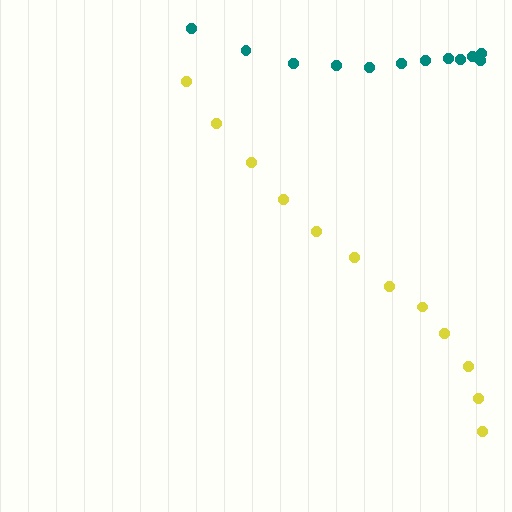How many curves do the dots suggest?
There are 2 distinct paths.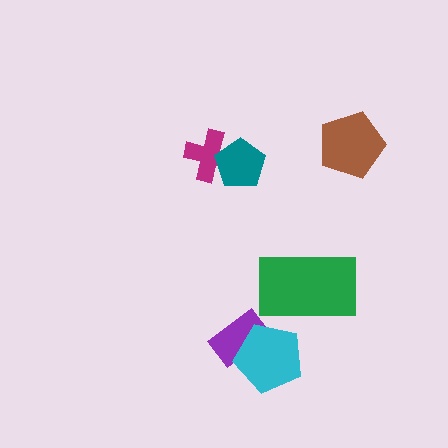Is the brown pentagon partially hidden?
No, no other shape covers it.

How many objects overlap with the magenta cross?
1 object overlaps with the magenta cross.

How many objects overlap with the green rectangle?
0 objects overlap with the green rectangle.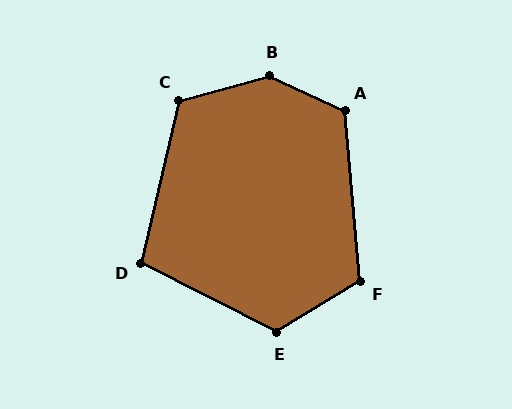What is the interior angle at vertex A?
Approximately 120 degrees (obtuse).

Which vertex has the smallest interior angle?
D, at approximately 104 degrees.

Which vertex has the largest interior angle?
B, at approximately 140 degrees.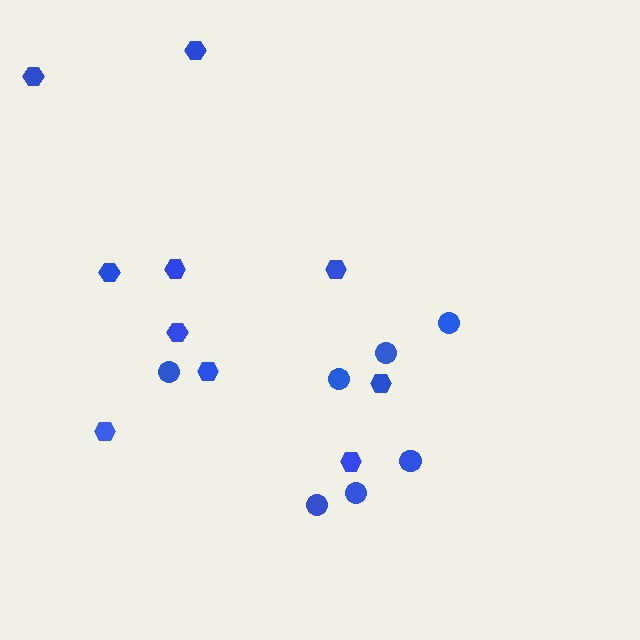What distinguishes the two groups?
There are 2 groups: one group of hexagons (10) and one group of circles (7).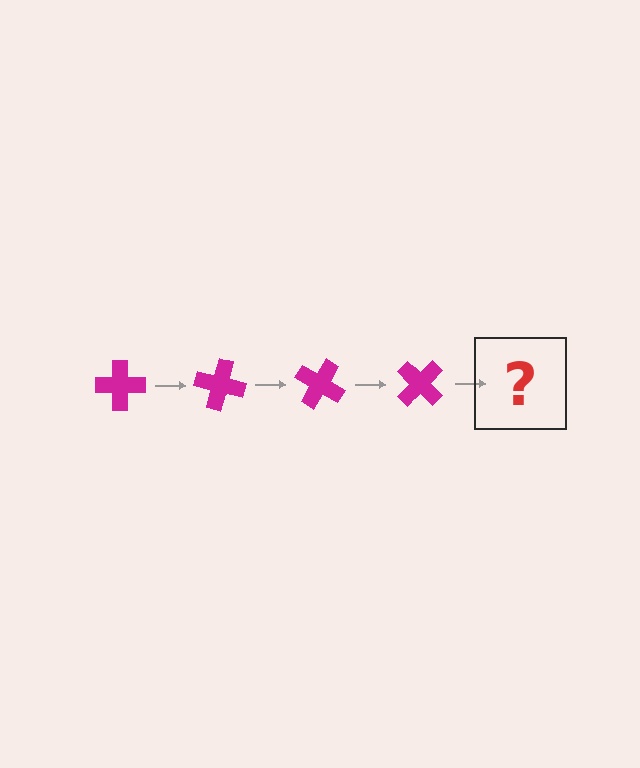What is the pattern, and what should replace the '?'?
The pattern is that the cross rotates 15 degrees each step. The '?' should be a magenta cross rotated 60 degrees.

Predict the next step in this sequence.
The next step is a magenta cross rotated 60 degrees.